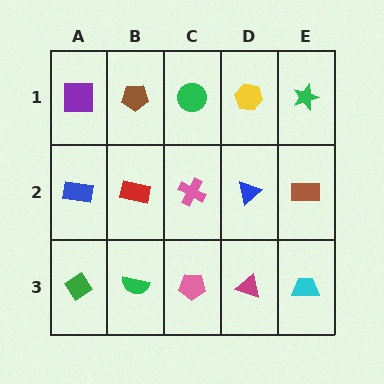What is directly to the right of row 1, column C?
A yellow hexagon.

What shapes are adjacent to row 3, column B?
A red rectangle (row 2, column B), a green diamond (row 3, column A), a pink pentagon (row 3, column C).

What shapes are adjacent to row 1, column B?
A red rectangle (row 2, column B), a purple square (row 1, column A), a green circle (row 1, column C).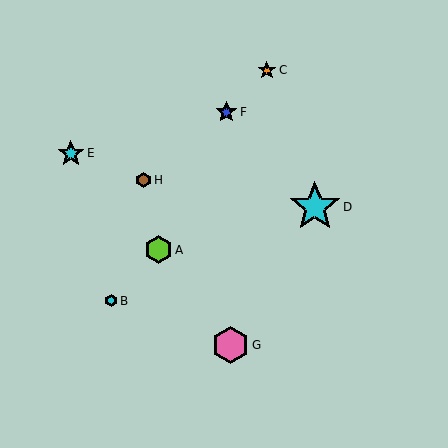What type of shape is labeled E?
Shape E is a cyan star.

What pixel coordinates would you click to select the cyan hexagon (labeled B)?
Click at (111, 301) to select the cyan hexagon B.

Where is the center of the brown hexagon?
The center of the brown hexagon is at (144, 180).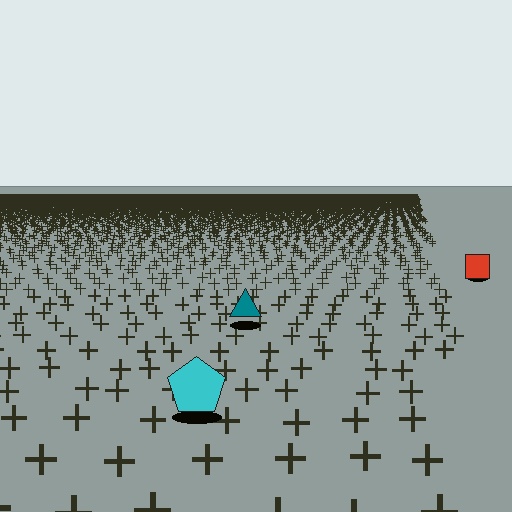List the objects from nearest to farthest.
From nearest to farthest: the cyan pentagon, the teal triangle, the red square.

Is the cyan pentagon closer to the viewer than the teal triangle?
Yes. The cyan pentagon is closer — you can tell from the texture gradient: the ground texture is coarser near it.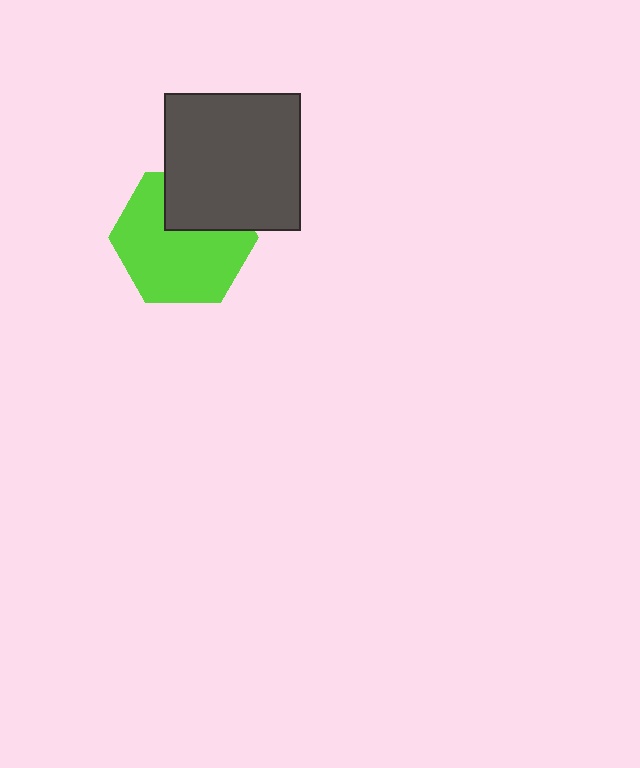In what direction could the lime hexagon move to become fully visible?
The lime hexagon could move down. That would shift it out from behind the dark gray square entirely.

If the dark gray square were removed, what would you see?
You would see the complete lime hexagon.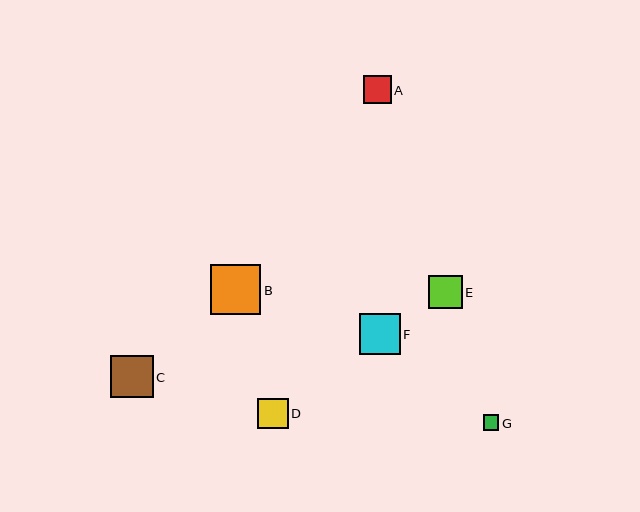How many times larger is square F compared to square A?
Square F is approximately 1.5 times the size of square A.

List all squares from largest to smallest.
From largest to smallest: B, C, F, E, D, A, G.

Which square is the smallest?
Square G is the smallest with a size of approximately 16 pixels.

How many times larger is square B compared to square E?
Square B is approximately 1.5 times the size of square E.